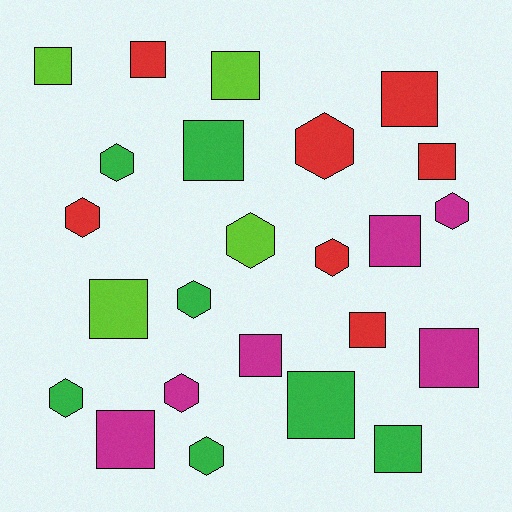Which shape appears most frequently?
Square, with 14 objects.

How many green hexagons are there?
There are 4 green hexagons.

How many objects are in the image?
There are 24 objects.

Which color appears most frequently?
Red, with 7 objects.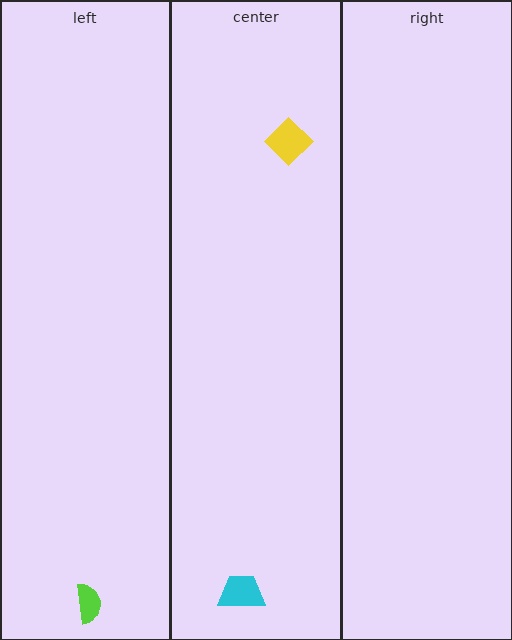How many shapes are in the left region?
1.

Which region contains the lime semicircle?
The left region.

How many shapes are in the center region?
2.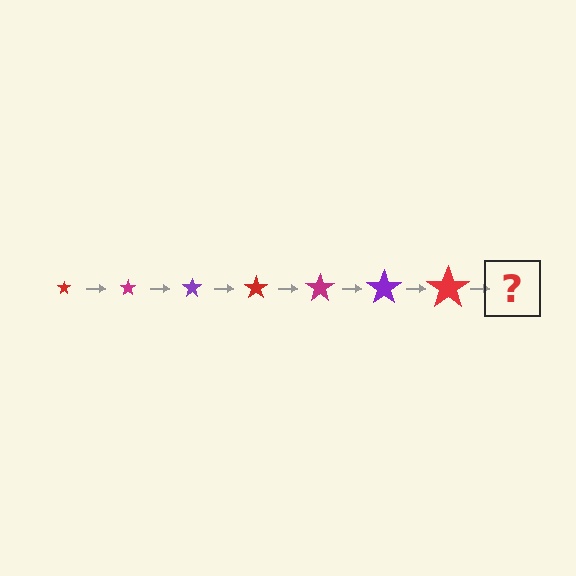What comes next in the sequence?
The next element should be a magenta star, larger than the previous one.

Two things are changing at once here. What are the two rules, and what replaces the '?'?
The two rules are that the star grows larger each step and the color cycles through red, magenta, and purple. The '?' should be a magenta star, larger than the previous one.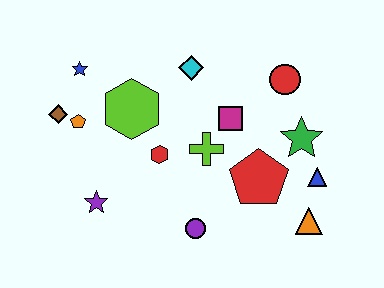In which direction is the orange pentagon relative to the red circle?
The orange pentagon is to the left of the red circle.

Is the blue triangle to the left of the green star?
No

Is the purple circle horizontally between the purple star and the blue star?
No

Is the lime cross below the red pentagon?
No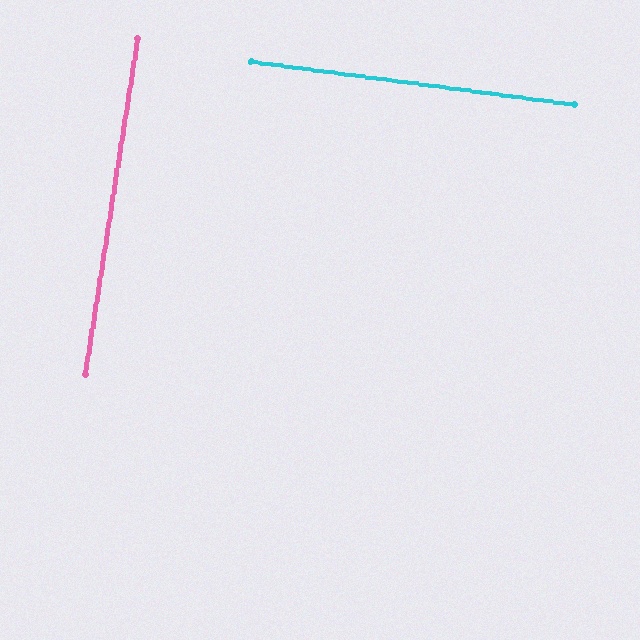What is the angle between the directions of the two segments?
Approximately 89 degrees.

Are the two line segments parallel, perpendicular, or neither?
Perpendicular — they meet at approximately 89°.